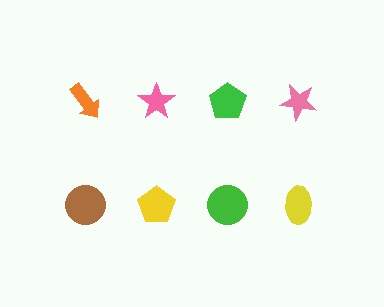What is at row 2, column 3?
A green circle.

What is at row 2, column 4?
A yellow ellipse.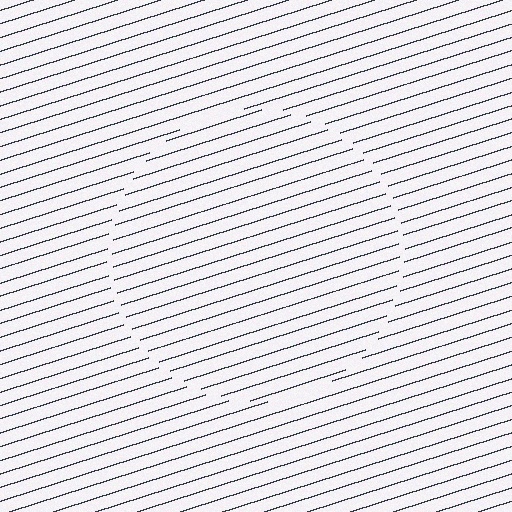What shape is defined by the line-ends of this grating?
An illusory circle. The interior of the shape contains the same grating, shifted by half a period — the contour is defined by the phase discontinuity where line-ends from the inner and outer gratings abut.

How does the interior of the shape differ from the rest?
The interior of the shape contains the same grating, shifted by half a period — the contour is defined by the phase discontinuity where line-ends from the inner and outer gratings abut.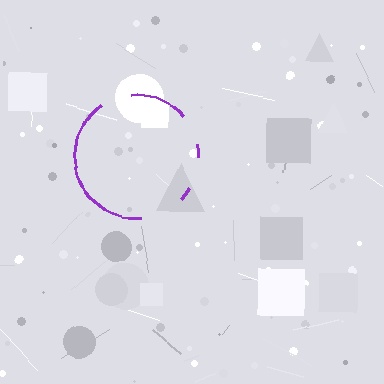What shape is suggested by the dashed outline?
The dashed outline suggests a circle.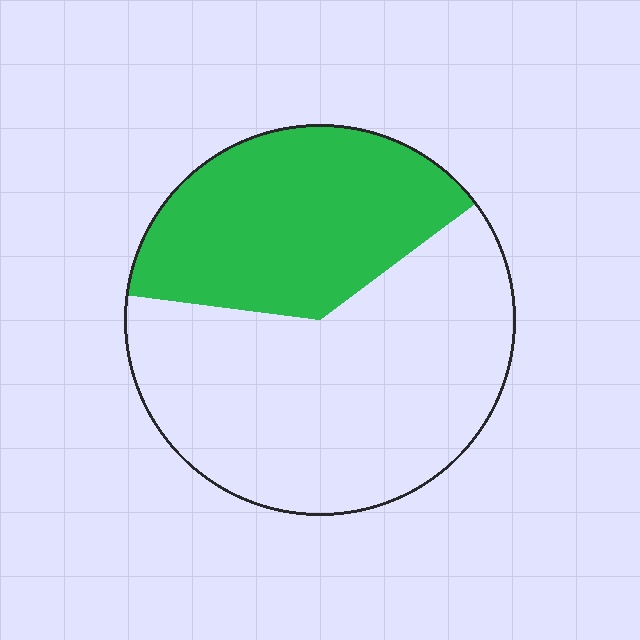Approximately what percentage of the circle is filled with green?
Approximately 40%.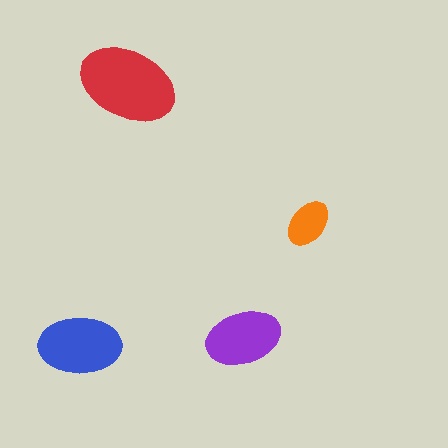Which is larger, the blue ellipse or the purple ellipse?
The blue one.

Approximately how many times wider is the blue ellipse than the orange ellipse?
About 1.5 times wider.